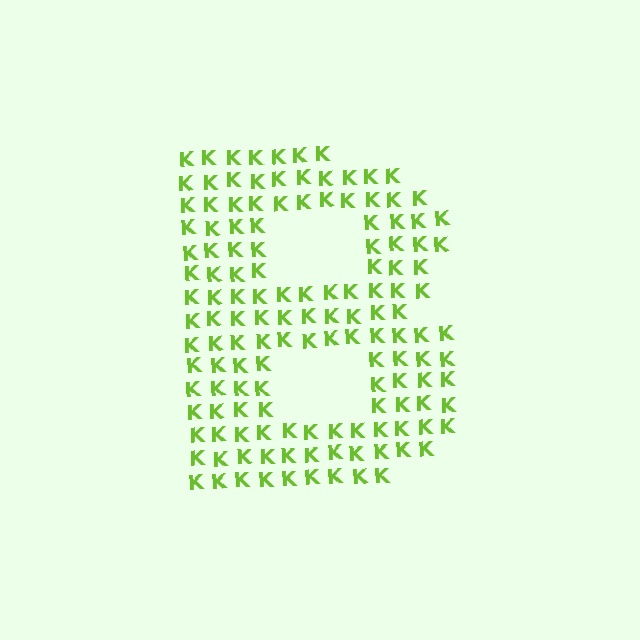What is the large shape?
The large shape is the letter B.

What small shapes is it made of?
It is made of small letter K's.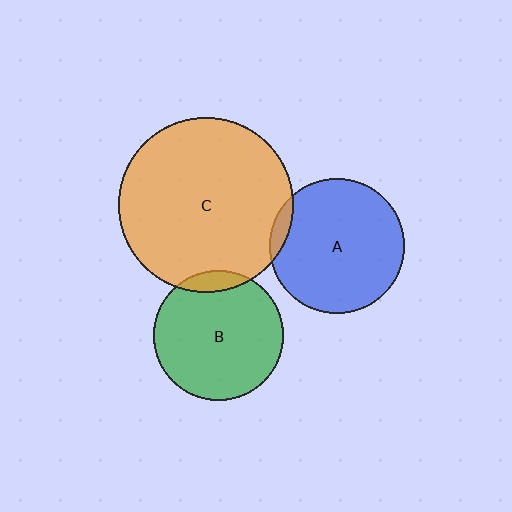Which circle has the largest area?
Circle C (orange).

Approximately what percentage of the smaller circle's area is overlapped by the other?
Approximately 10%.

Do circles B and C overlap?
Yes.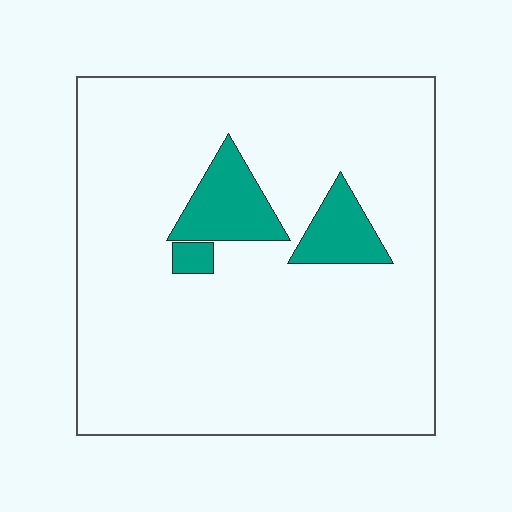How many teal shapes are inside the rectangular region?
3.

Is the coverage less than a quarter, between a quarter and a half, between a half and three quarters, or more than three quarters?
Less than a quarter.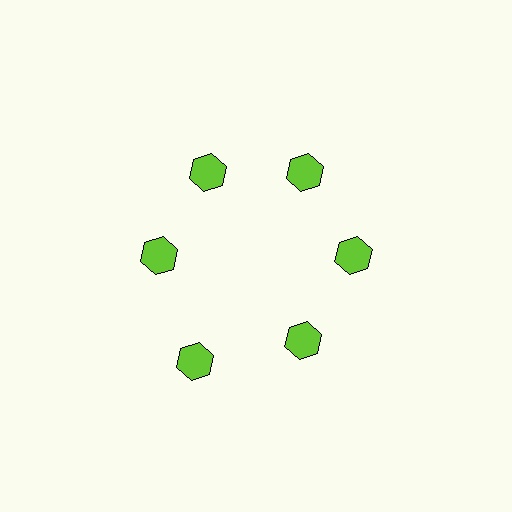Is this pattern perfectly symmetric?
No. The 6 lime hexagons are arranged in a ring, but one element near the 7 o'clock position is pushed outward from the center, breaking the 6-fold rotational symmetry.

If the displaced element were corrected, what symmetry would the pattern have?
It would have 6-fold rotational symmetry — the pattern would map onto itself every 60 degrees.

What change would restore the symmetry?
The symmetry would be restored by moving it inward, back onto the ring so that all 6 hexagons sit at equal angles and equal distance from the center.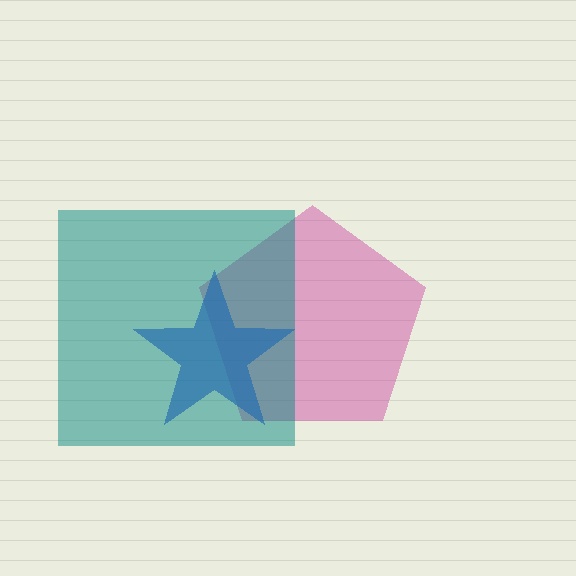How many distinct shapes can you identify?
There are 3 distinct shapes: a magenta pentagon, a blue star, a teal square.